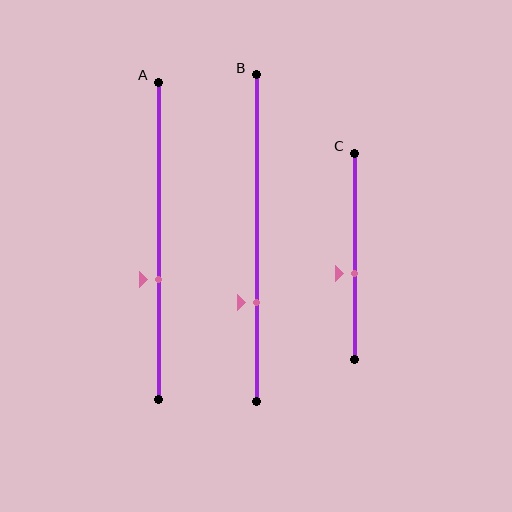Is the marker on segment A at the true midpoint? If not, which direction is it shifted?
No, the marker on segment A is shifted downward by about 12% of the segment length.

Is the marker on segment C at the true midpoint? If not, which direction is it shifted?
No, the marker on segment C is shifted downward by about 8% of the segment length.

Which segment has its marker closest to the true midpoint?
Segment C has its marker closest to the true midpoint.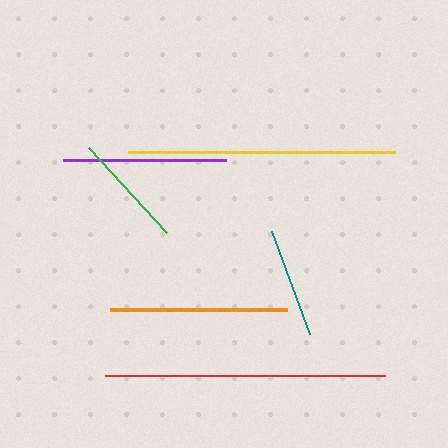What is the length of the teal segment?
The teal segment is approximately 110 pixels long.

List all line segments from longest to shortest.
From longest to shortest: red, yellow, orange, purple, green, teal.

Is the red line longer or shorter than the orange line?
The red line is longer than the orange line.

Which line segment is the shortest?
The teal line is the shortest at approximately 110 pixels.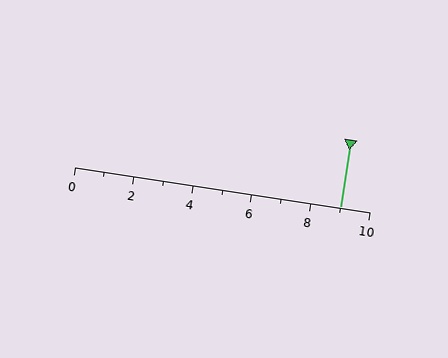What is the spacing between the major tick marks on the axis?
The major ticks are spaced 2 apart.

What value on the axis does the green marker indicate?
The marker indicates approximately 9.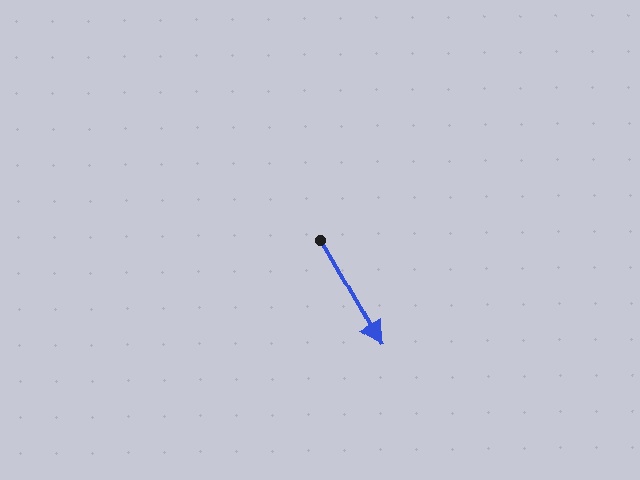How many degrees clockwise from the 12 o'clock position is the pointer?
Approximately 150 degrees.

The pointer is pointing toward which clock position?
Roughly 5 o'clock.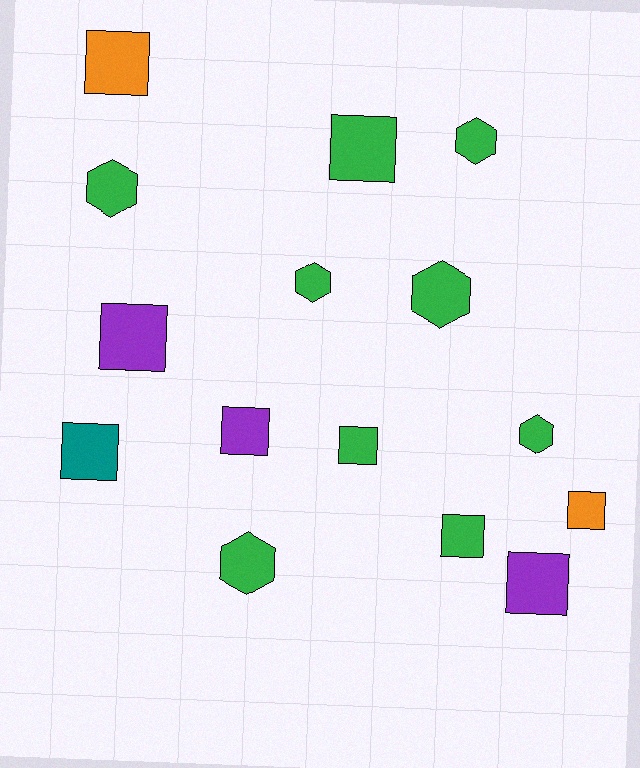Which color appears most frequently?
Green, with 9 objects.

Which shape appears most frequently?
Square, with 9 objects.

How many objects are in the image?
There are 15 objects.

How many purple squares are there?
There are 3 purple squares.